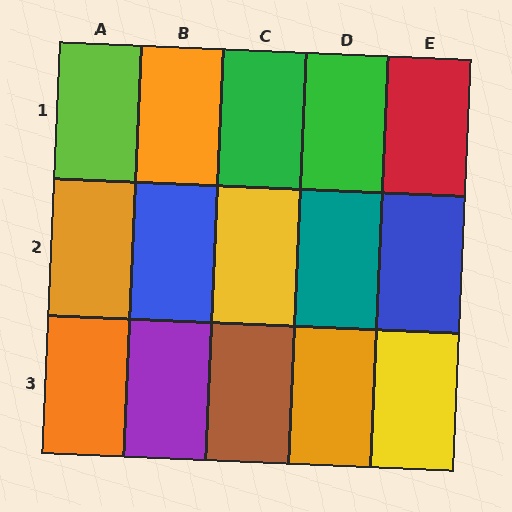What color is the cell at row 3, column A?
Orange.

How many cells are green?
2 cells are green.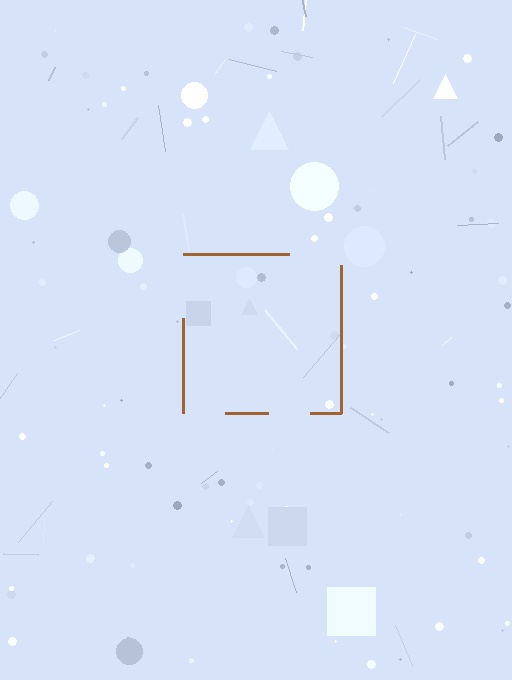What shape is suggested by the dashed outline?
The dashed outline suggests a square.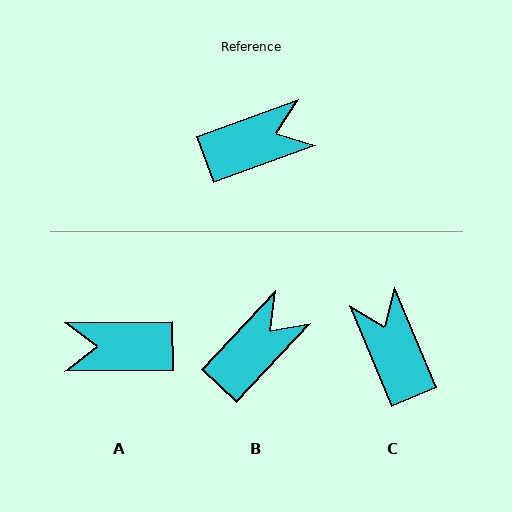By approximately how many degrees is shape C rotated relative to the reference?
Approximately 93 degrees counter-clockwise.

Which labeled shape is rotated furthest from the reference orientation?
A, about 161 degrees away.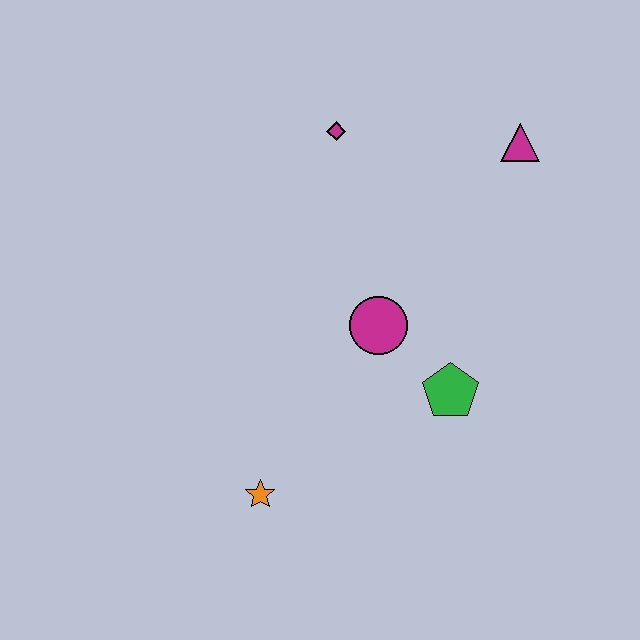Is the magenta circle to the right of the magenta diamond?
Yes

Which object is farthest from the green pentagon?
The magenta diamond is farthest from the green pentagon.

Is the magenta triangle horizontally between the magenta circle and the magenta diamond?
No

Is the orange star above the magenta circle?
No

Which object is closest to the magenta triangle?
The magenta diamond is closest to the magenta triangle.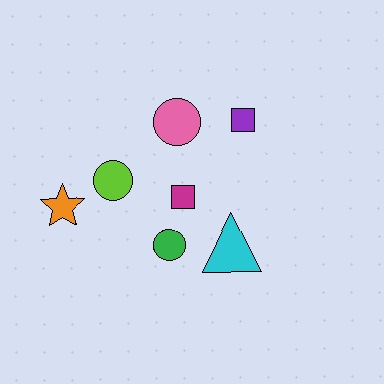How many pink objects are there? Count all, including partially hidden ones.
There is 1 pink object.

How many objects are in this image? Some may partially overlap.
There are 7 objects.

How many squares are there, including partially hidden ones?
There are 2 squares.